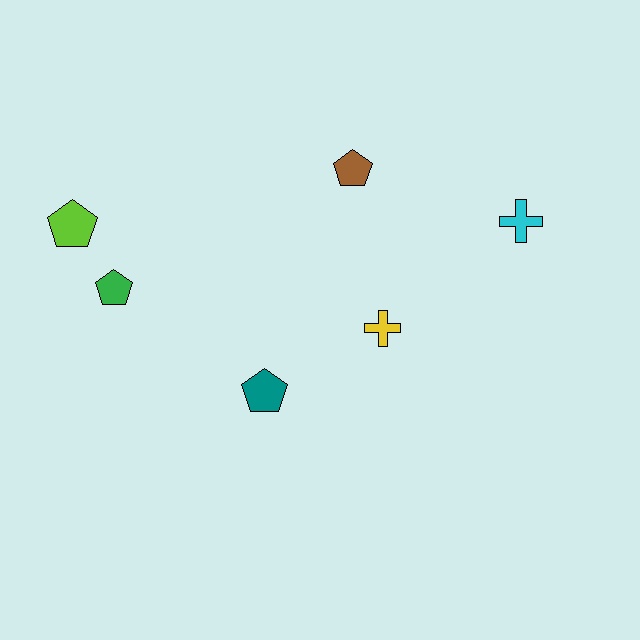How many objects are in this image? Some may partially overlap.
There are 6 objects.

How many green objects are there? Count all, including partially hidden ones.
There is 1 green object.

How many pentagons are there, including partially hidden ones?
There are 4 pentagons.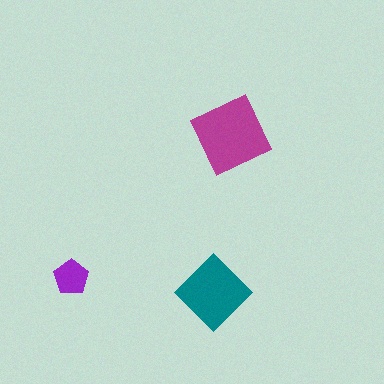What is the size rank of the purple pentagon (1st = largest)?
3rd.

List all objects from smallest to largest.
The purple pentagon, the teal diamond, the magenta square.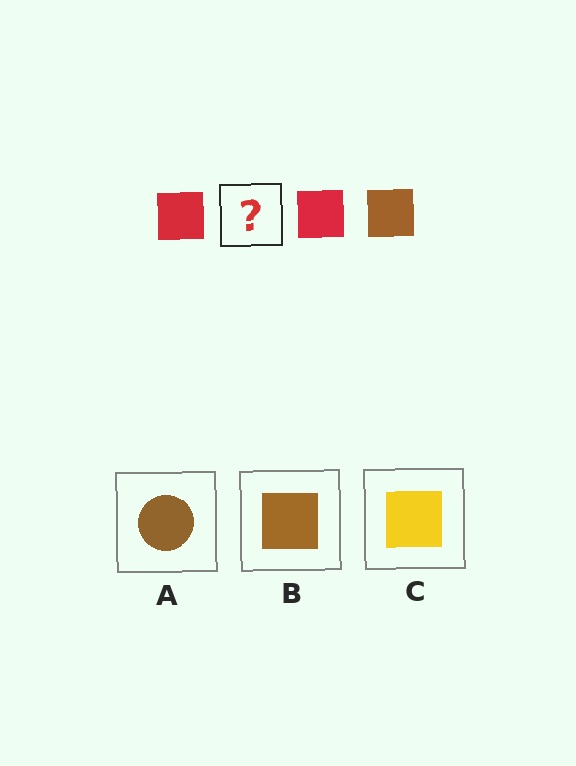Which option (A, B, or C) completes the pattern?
B.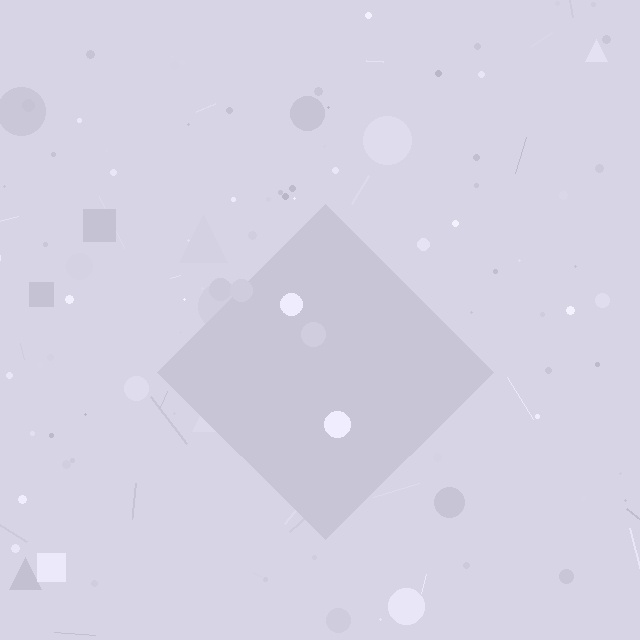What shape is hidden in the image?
A diamond is hidden in the image.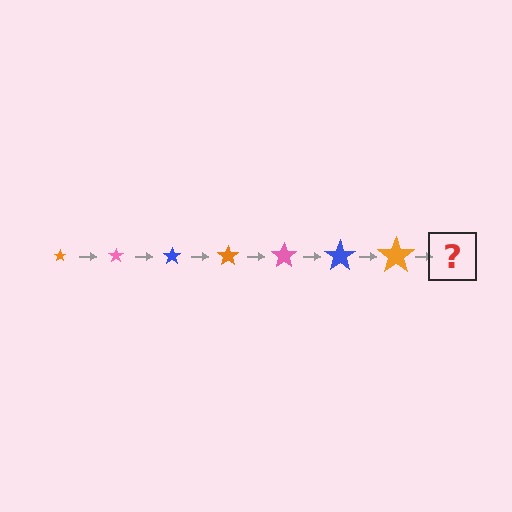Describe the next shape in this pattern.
It should be a pink star, larger than the previous one.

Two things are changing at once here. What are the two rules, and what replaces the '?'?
The two rules are that the star grows larger each step and the color cycles through orange, pink, and blue. The '?' should be a pink star, larger than the previous one.